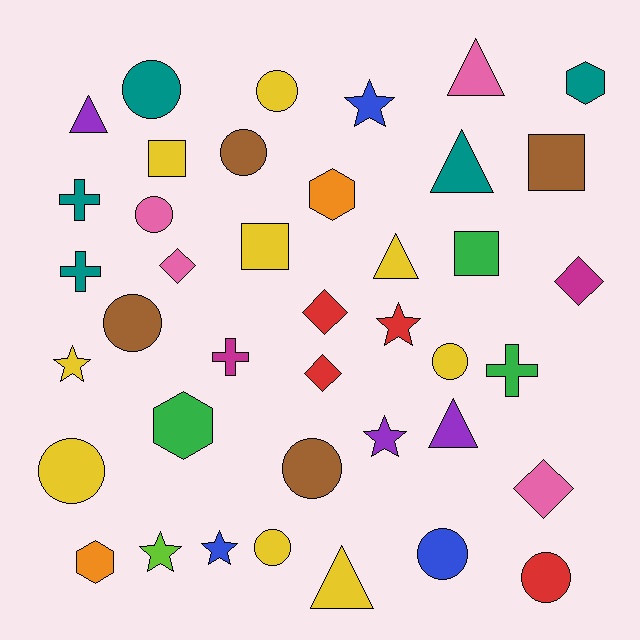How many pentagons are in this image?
There are no pentagons.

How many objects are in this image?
There are 40 objects.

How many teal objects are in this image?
There are 5 teal objects.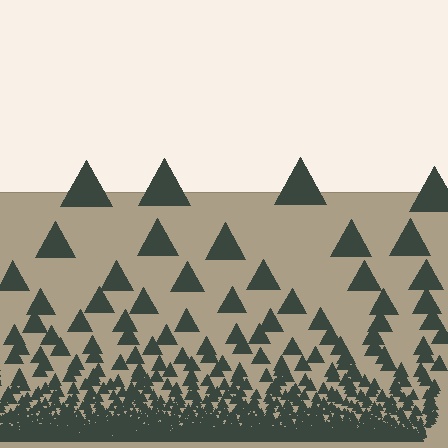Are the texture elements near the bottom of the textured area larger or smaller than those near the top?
Smaller. The gradient is inverted — elements near the bottom are smaller and denser.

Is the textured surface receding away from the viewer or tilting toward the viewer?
The surface appears to tilt toward the viewer. Texture elements get larger and sparser toward the top.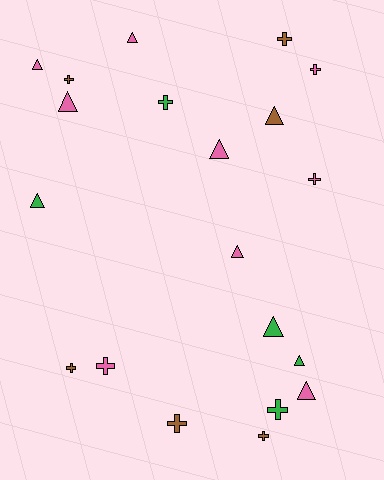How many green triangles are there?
There are 3 green triangles.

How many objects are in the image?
There are 20 objects.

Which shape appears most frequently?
Cross, with 10 objects.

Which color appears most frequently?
Pink, with 9 objects.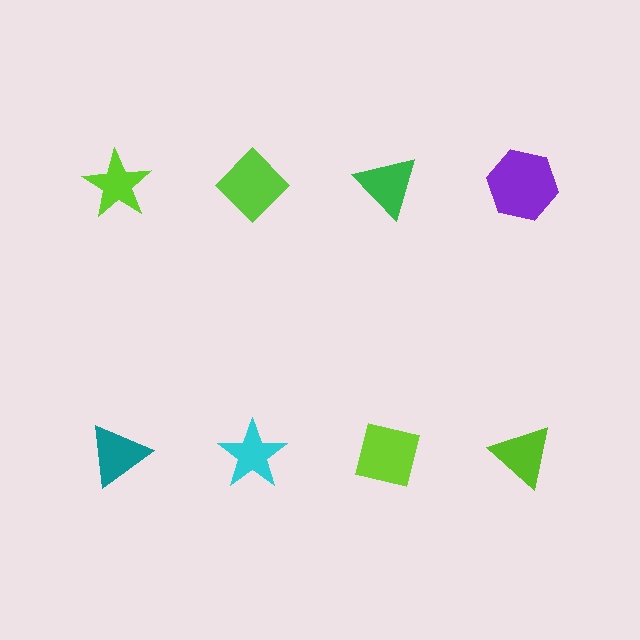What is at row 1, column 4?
A purple hexagon.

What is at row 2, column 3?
A lime square.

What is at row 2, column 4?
A lime triangle.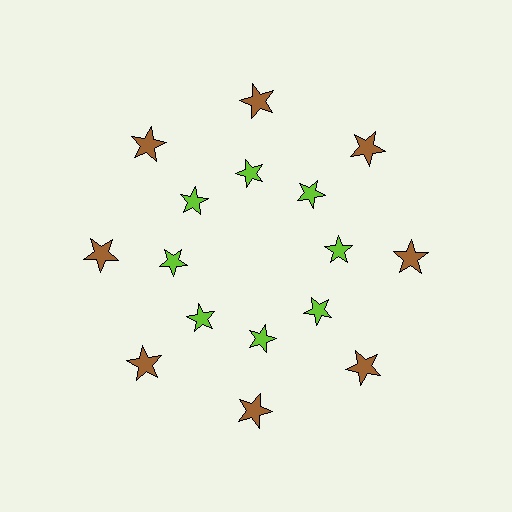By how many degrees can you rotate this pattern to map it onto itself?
The pattern maps onto itself every 45 degrees of rotation.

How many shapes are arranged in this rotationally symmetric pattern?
There are 16 shapes, arranged in 8 groups of 2.